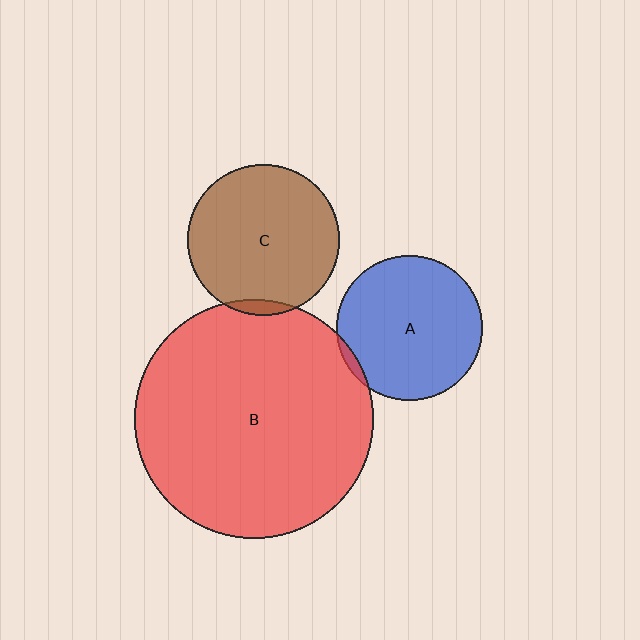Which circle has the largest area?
Circle B (red).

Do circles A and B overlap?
Yes.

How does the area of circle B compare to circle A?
Approximately 2.7 times.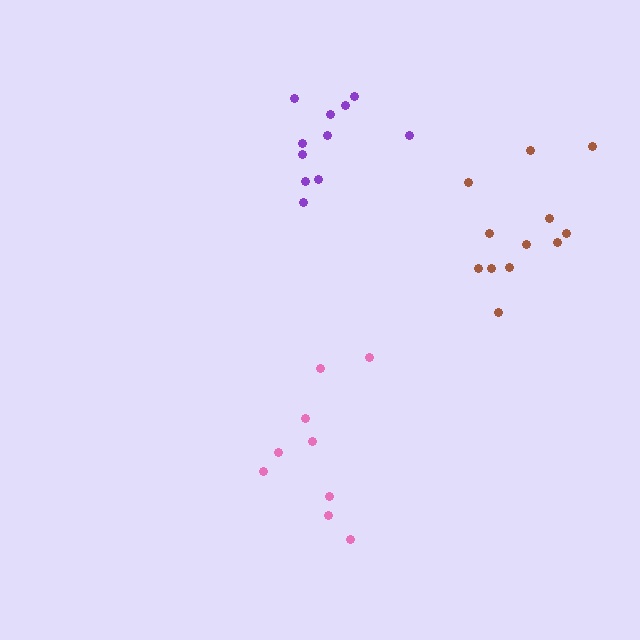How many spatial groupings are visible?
There are 3 spatial groupings.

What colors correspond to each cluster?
The clusters are colored: brown, purple, pink.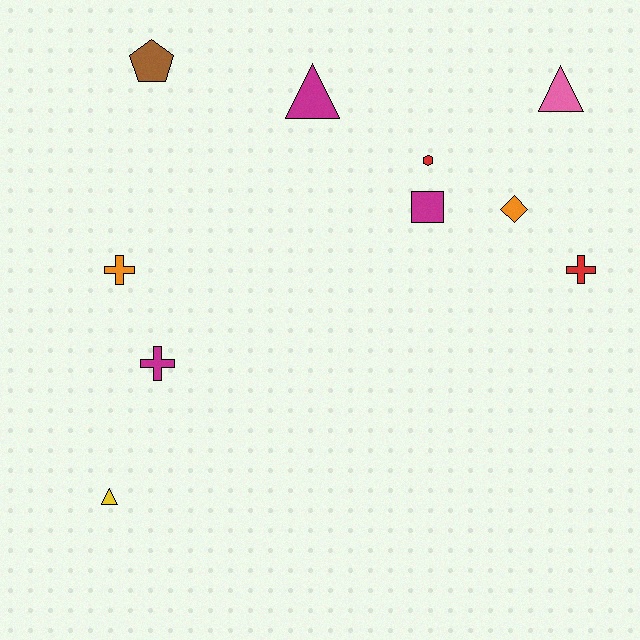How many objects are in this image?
There are 10 objects.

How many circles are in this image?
There are no circles.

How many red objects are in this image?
There are 2 red objects.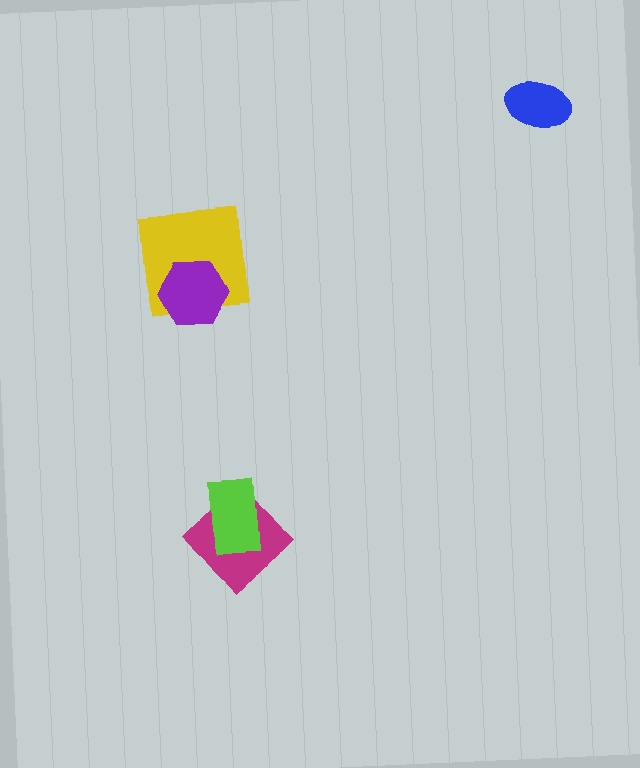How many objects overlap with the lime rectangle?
1 object overlaps with the lime rectangle.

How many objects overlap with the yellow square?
1 object overlaps with the yellow square.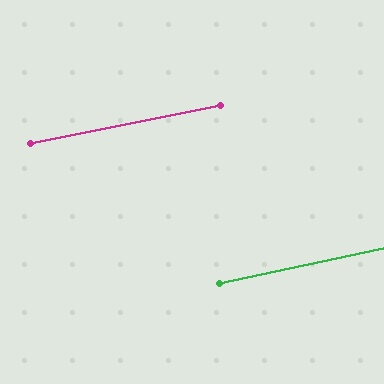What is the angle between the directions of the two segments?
Approximately 1 degree.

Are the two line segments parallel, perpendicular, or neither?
Parallel — their directions differ by only 0.7°.